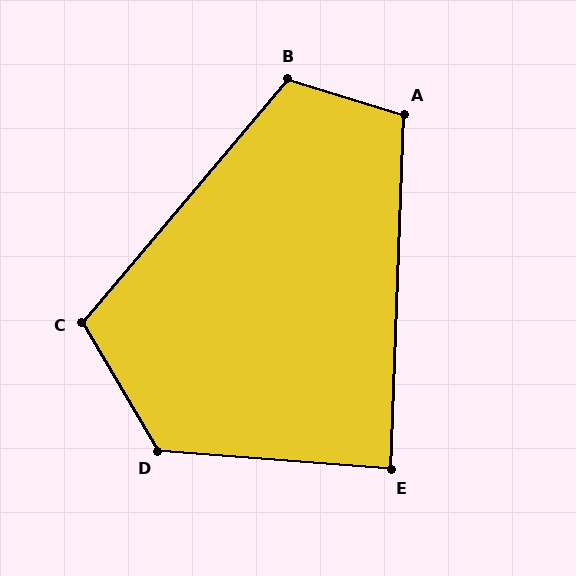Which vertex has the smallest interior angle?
E, at approximately 88 degrees.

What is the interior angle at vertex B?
Approximately 113 degrees (obtuse).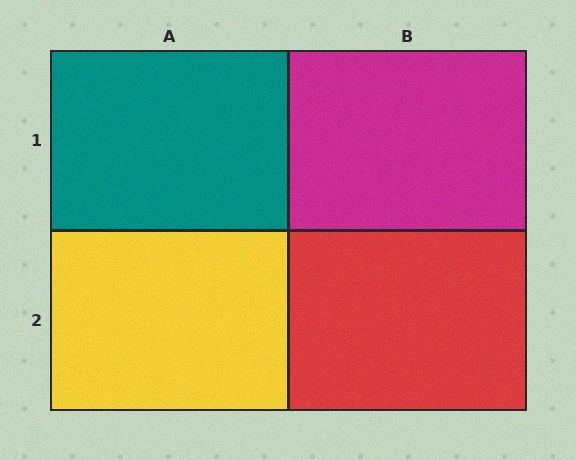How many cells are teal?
1 cell is teal.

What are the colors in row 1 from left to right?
Teal, magenta.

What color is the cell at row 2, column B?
Red.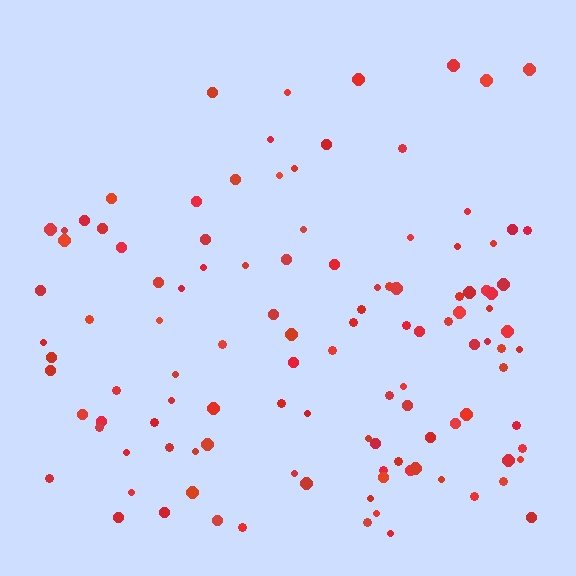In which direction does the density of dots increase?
From top to bottom, with the bottom side densest.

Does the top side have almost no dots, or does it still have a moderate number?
Still a moderate number, just noticeably fewer than the bottom.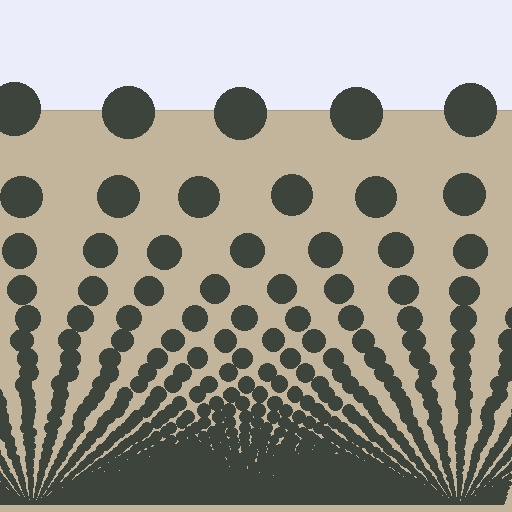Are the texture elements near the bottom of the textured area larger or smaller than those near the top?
Smaller. The gradient is inverted — elements near the bottom are smaller and denser.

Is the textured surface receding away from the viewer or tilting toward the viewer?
The surface appears to tilt toward the viewer. Texture elements get larger and sparser toward the top.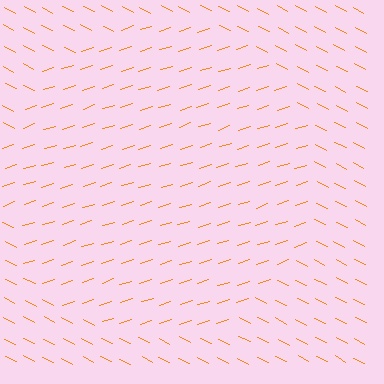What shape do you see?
I see a circle.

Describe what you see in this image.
The image is filled with small orange line segments. A circle region in the image has lines oriented differently from the surrounding lines, creating a visible texture boundary.